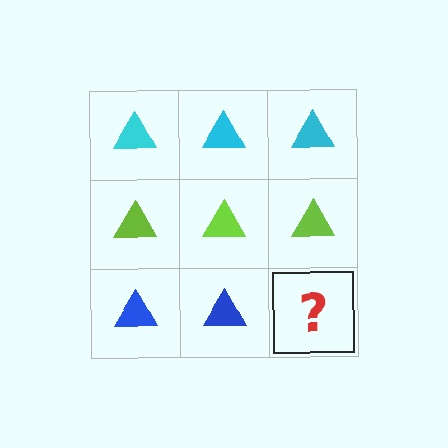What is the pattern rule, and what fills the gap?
The rule is that each row has a consistent color. The gap should be filled with a blue triangle.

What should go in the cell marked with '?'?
The missing cell should contain a blue triangle.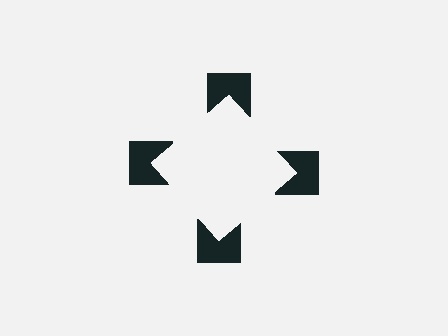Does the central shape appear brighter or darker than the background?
It typically appears slightly brighter than the background, even though no actual brightness change is drawn.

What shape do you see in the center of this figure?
An illusory square — its edges are inferred from the aligned wedge cuts in the notched squares, not physically drawn.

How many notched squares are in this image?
There are 4 — one at each vertex of the illusory square.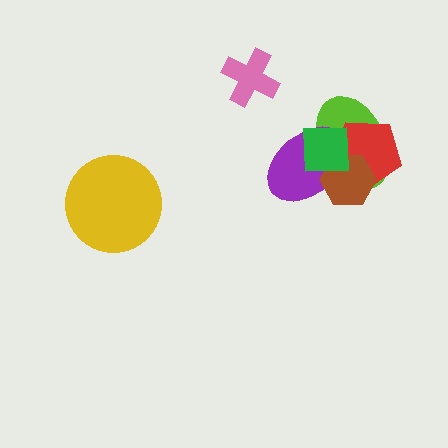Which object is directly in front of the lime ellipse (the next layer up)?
The purple ellipse is directly in front of the lime ellipse.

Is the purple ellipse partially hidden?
Yes, it is partially covered by another shape.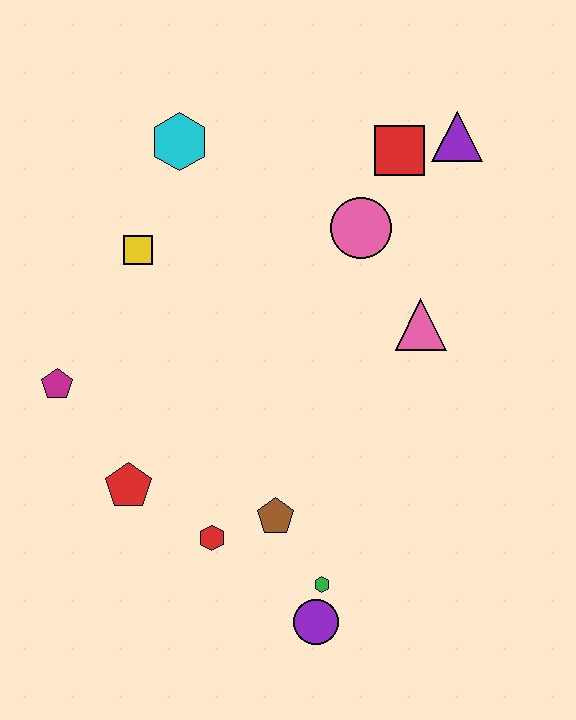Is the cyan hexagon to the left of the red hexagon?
Yes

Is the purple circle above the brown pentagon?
No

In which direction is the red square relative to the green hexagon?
The red square is above the green hexagon.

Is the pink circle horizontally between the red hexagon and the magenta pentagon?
No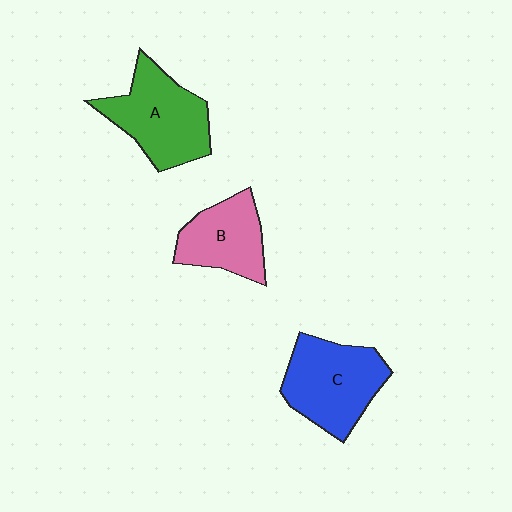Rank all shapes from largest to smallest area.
From largest to smallest: C (blue), A (green), B (pink).